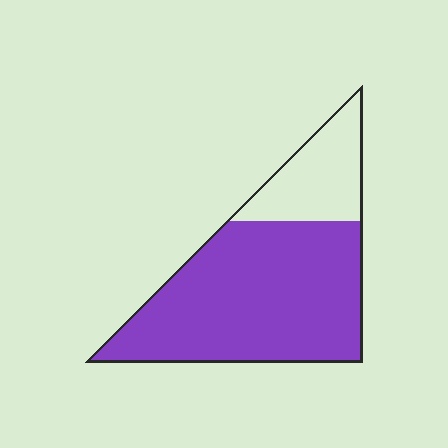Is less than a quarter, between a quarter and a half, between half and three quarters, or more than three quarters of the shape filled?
More than three quarters.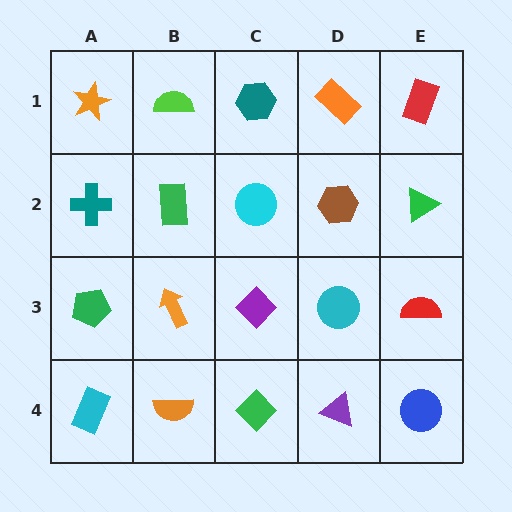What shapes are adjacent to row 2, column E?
A red rectangle (row 1, column E), a red semicircle (row 3, column E), a brown hexagon (row 2, column D).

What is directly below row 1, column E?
A green triangle.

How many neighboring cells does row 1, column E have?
2.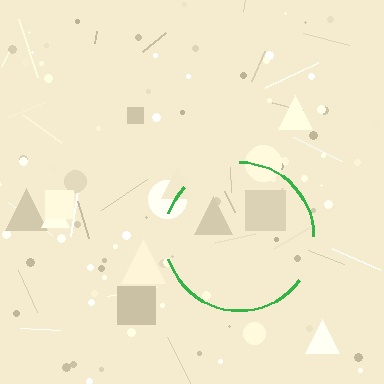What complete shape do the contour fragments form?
The contour fragments form a circle.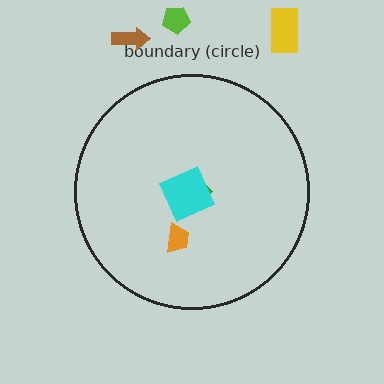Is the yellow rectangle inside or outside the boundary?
Outside.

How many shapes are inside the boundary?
3 inside, 3 outside.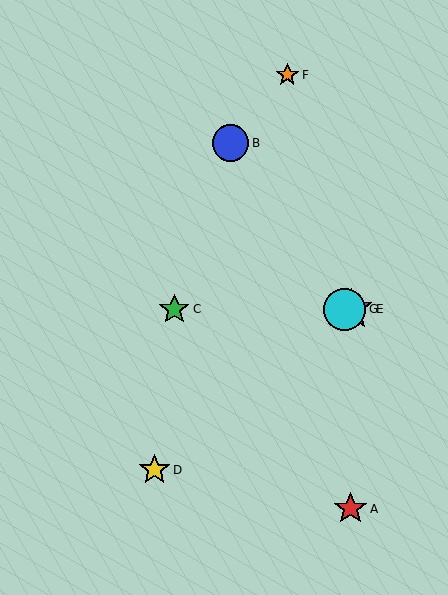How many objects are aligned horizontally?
3 objects (C, E, G) are aligned horizontally.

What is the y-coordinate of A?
Object A is at y≈509.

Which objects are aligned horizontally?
Objects C, E, G are aligned horizontally.